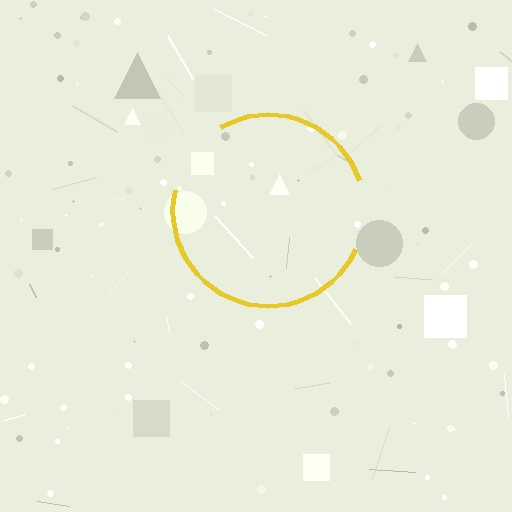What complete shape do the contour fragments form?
The contour fragments form a circle.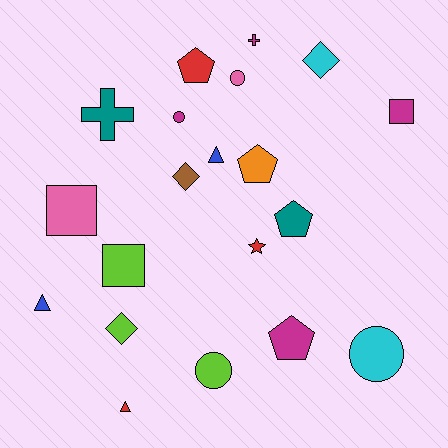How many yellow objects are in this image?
There are no yellow objects.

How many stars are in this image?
There is 1 star.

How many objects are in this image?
There are 20 objects.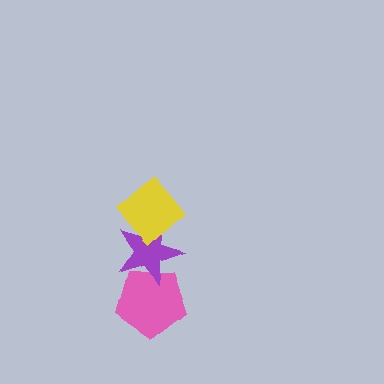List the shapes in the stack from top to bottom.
From top to bottom: the yellow diamond, the purple star, the pink pentagon.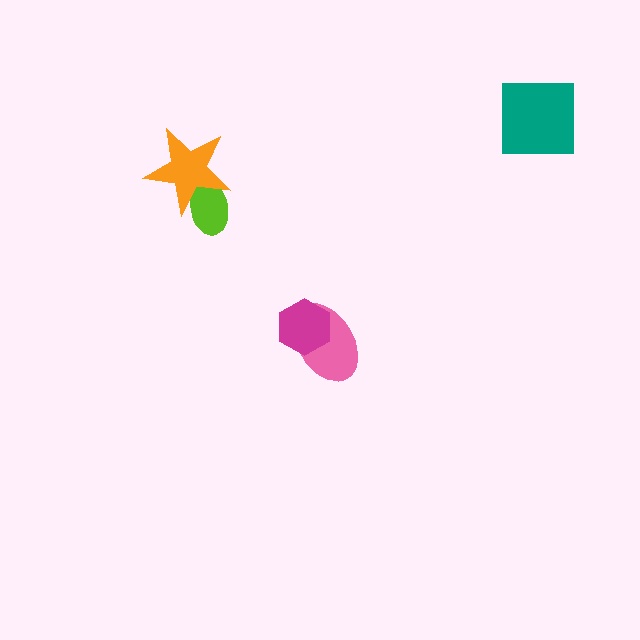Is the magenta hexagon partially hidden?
No, no other shape covers it.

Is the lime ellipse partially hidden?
Yes, it is partially covered by another shape.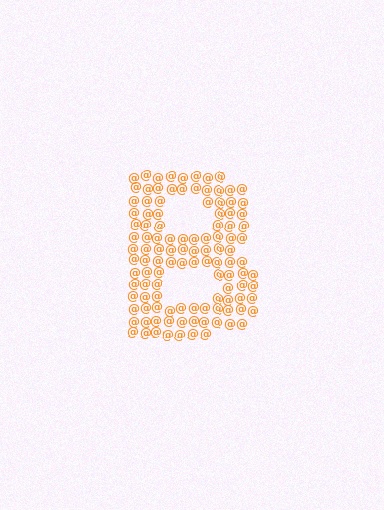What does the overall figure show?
The overall figure shows the letter B.